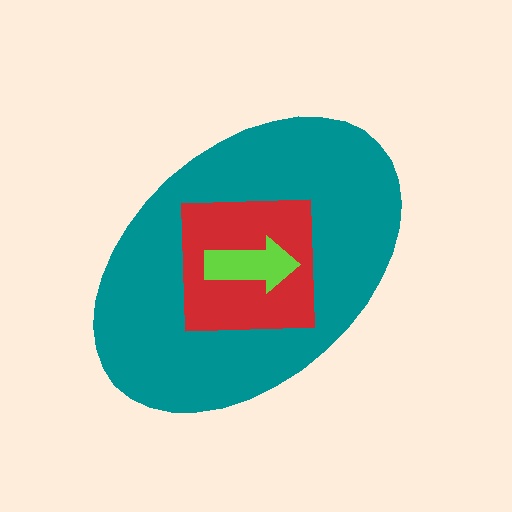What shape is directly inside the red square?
The lime arrow.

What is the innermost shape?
The lime arrow.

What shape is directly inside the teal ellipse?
The red square.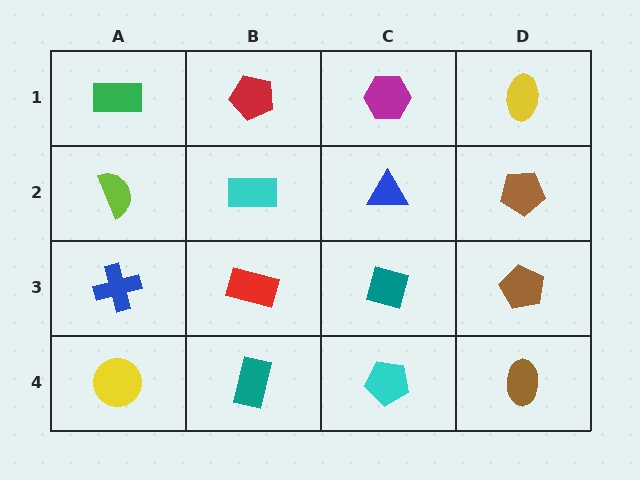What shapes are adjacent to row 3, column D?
A brown pentagon (row 2, column D), a brown ellipse (row 4, column D), a teal diamond (row 3, column C).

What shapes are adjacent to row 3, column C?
A blue triangle (row 2, column C), a cyan pentagon (row 4, column C), a red rectangle (row 3, column B), a brown pentagon (row 3, column D).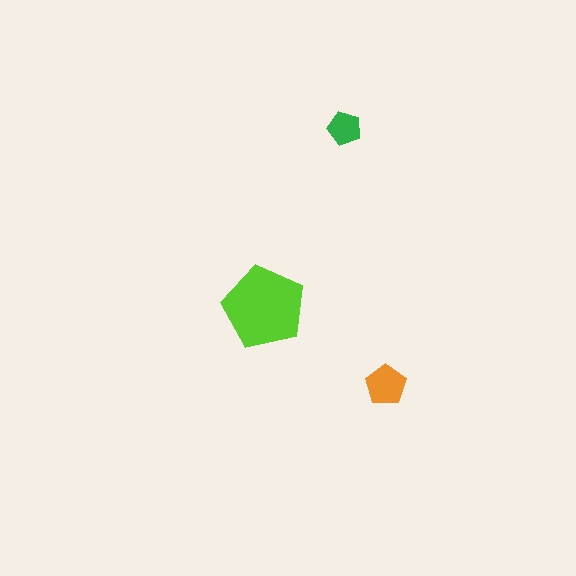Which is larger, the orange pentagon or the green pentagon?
The orange one.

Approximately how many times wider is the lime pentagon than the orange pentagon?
About 2 times wider.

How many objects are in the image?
There are 3 objects in the image.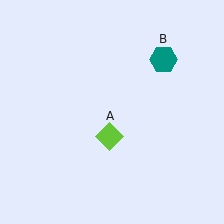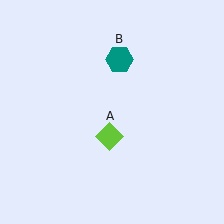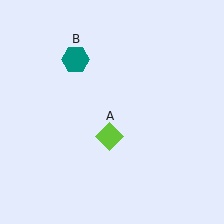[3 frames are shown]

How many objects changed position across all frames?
1 object changed position: teal hexagon (object B).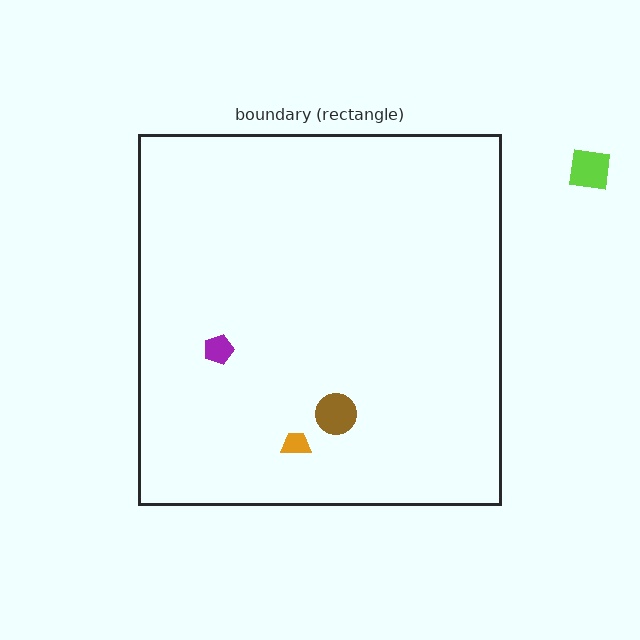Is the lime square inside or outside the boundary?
Outside.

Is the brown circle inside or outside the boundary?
Inside.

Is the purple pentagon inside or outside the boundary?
Inside.